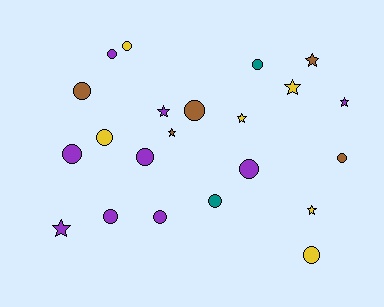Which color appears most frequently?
Purple, with 9 objects.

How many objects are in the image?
There are 22 objects.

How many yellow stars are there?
There are 3 yellow stars.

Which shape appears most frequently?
Circle, with 14 objects.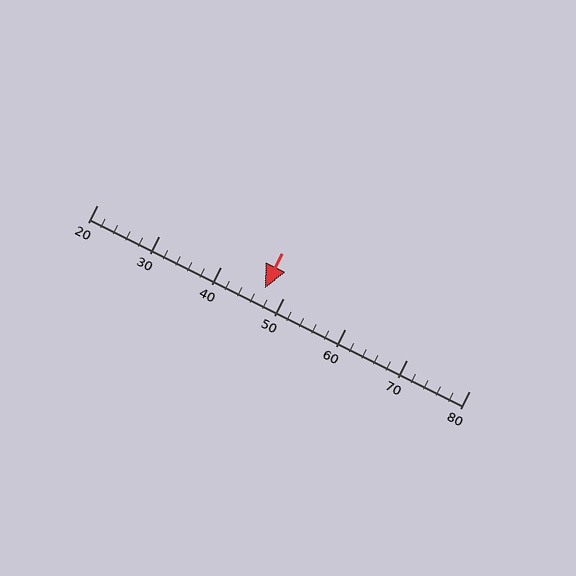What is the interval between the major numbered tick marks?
The major tick marks are spaced 10 units apart.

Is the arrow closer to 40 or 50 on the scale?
The arrow is closer to 50.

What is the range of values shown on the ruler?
The ruler shows values from 20 to 80.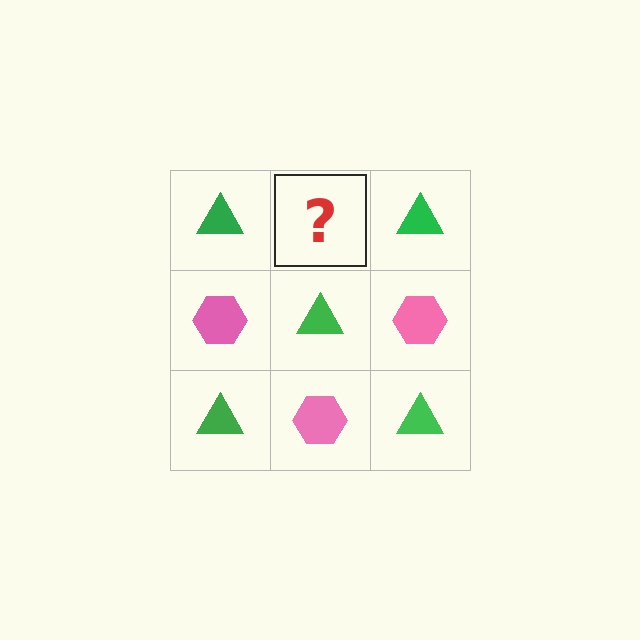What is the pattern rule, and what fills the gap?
The rule is that it alternates green triangle and pink hexagon in a checkerboard pattern. The gap should be filled with a pink hexagon.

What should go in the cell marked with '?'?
The missing cell should contain a pink hexagon.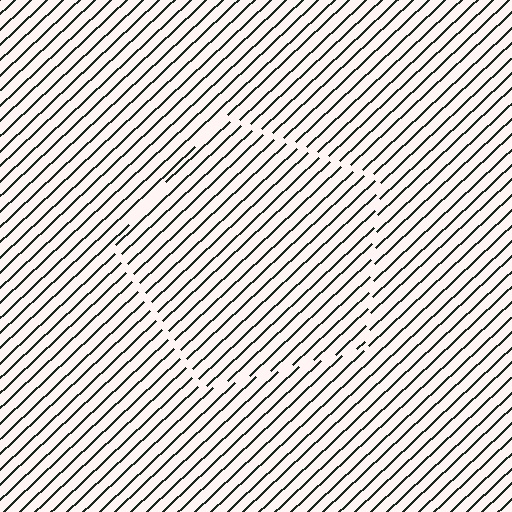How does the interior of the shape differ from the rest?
The interior of the shape contains the same grating, shifted by half a period — the contour is defined by the phase discontinuity where line-ends from the inner and outer gratings abut.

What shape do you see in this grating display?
An illusory pentagon. The interior of the shape contains the same grating, shifted by half a period — the contour is defined by the phase discontinuity where line-ends from the inner and outer gratings abut.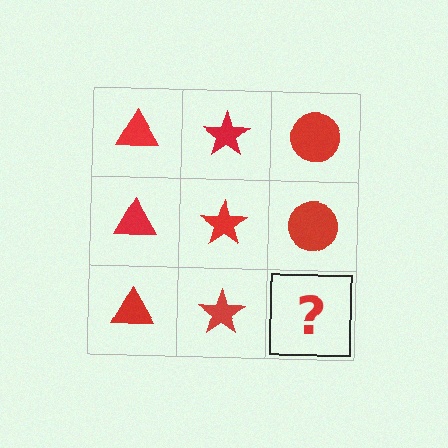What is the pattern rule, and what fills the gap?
The rule is that each column has a consistent shape. The gap should be filled with a red circle.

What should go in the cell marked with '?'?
The missing cell should contain a red circle.